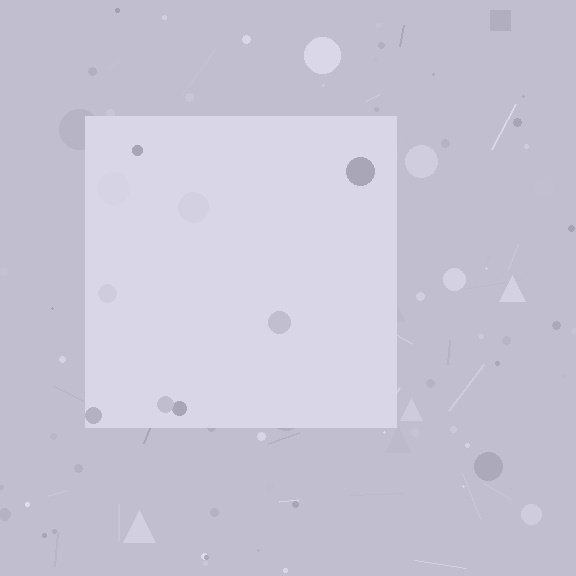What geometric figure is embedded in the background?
A square is embedded in the background.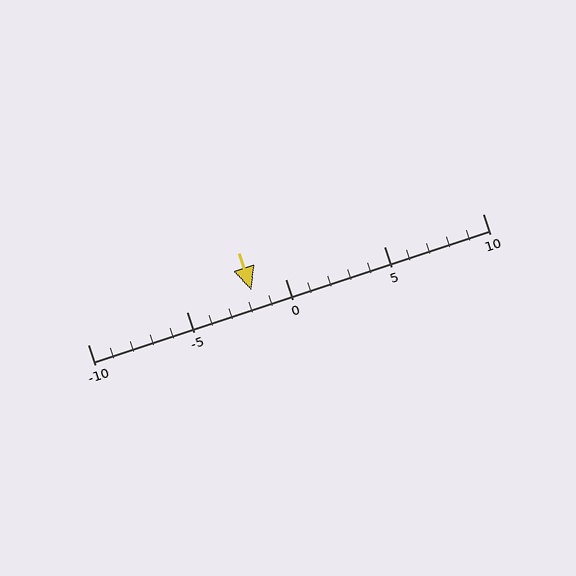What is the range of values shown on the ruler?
The ruler shows values from -10 to 10.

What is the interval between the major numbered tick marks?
The major tick marks are spaced 5 units apart.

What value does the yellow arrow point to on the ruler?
The yellow arrow points to approximately -2.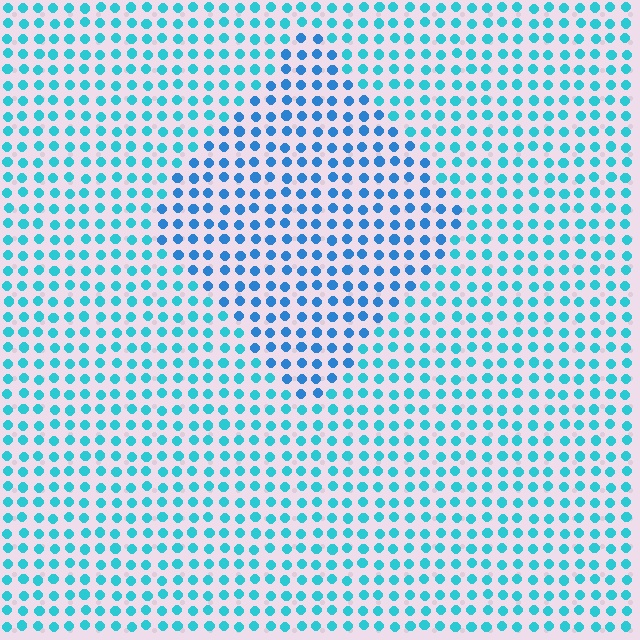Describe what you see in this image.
The image is filled with small cyan elements in a uniform arrangement. A diamond-shaped region is visible where the elements are tinted to a slightly different hue, forming a subtle color boundary.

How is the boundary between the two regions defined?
The boundary is defined purely by a slight shift in hue (about 26 degrees). Spacing, size, and orientation are identical on both sides.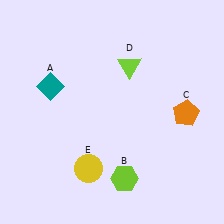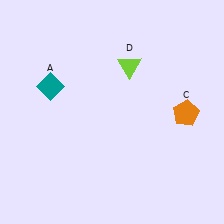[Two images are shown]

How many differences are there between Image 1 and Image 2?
There are 2 differences between the two images.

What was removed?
The yellow circle (E), the lime hexagon (B) were removed in Image 2.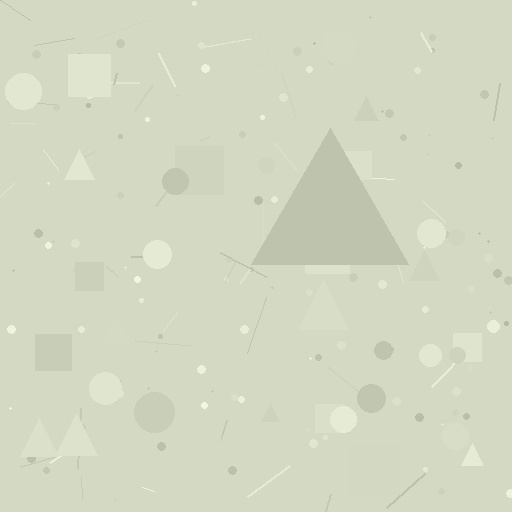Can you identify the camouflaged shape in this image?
The camouflaged shape is a triangle.